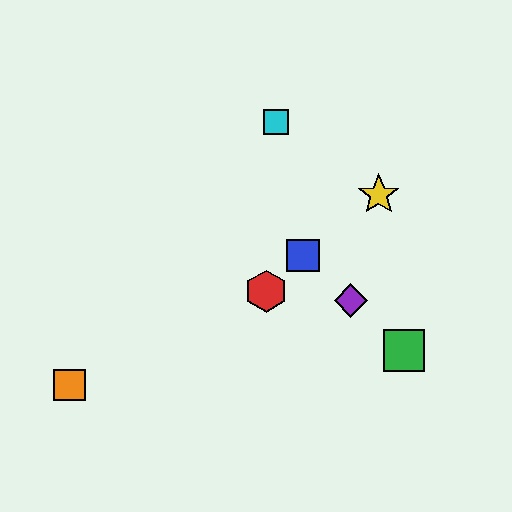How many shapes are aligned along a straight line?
3 shapes (the blue square, the green square, the purple diamond) are aligned along a straight line.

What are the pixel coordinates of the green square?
The green square is at (404, 351).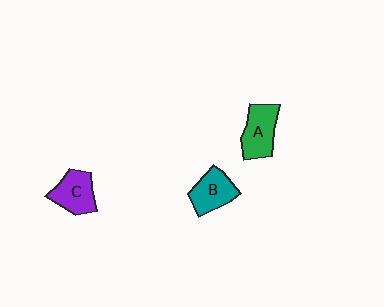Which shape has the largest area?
Shape A (green).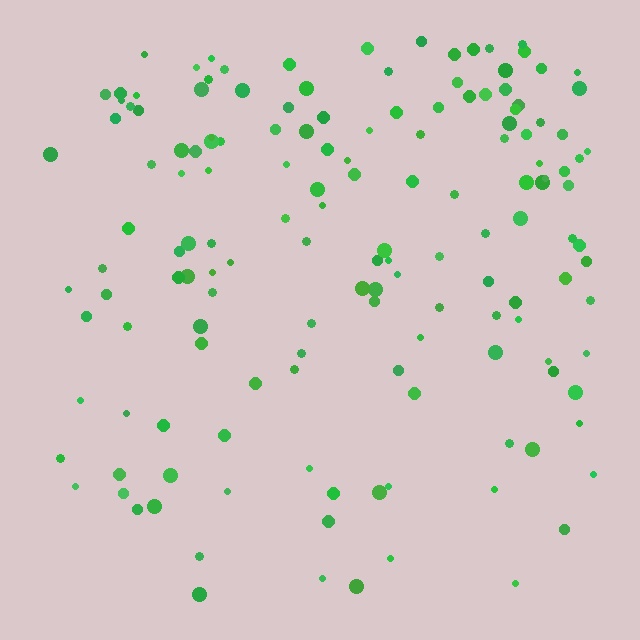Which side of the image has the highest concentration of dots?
The top.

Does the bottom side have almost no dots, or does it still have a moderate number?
Still a moderate number, just noticeably fewer than the top.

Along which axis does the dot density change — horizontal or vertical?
Vertical.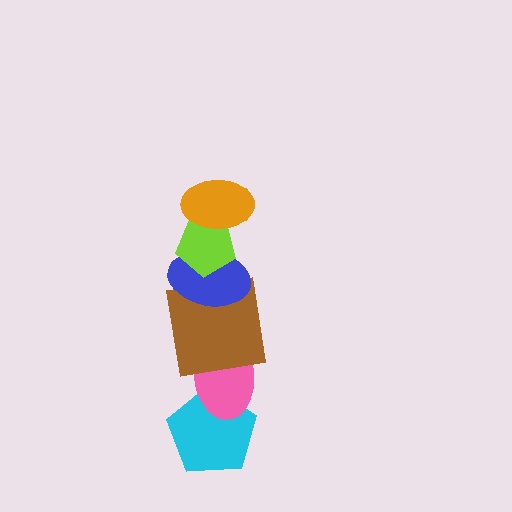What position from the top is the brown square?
The brown square is 4th from the top.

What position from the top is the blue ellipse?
The blue ellipse is 3rd from the top.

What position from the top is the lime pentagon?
The lime pentagon is 2nd from the top.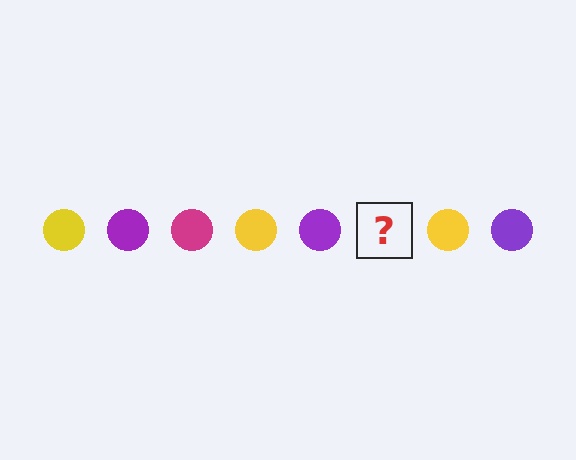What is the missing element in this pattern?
The missing element is a magenta circle.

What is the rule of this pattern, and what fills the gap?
The rule is that the pattern cycles through yellow, purple, magenta circles. The gap should be filled with a magenta circle.